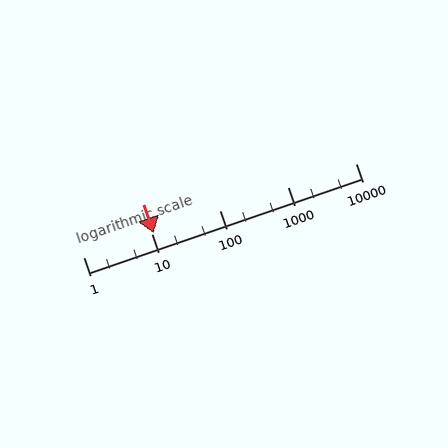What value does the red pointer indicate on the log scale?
The pointer indicates approximately 11.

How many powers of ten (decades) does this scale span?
The scale spans 4 decades, from 1 to 10000.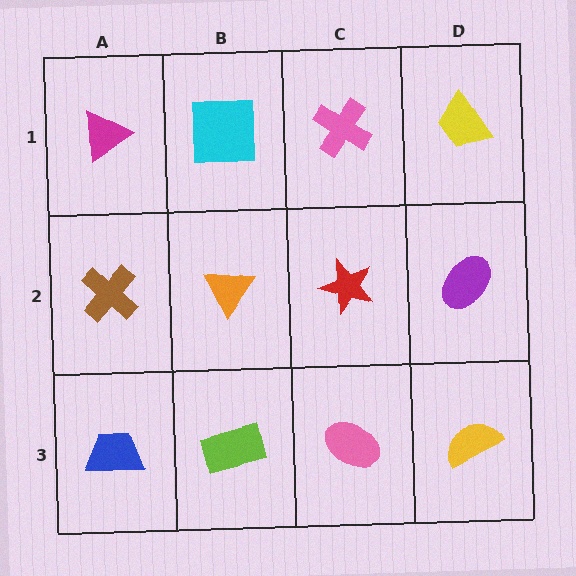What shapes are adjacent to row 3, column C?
A red star (row 2, column C), a lime rectangle (row 3, column B), a yellow semicircle (row 3, column D).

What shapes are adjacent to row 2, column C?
A pink cross (row 1, column C), a pink ellipse (row 3, column C), an orange triangle (row 2, column B), a purple ellipse (row 2, column D).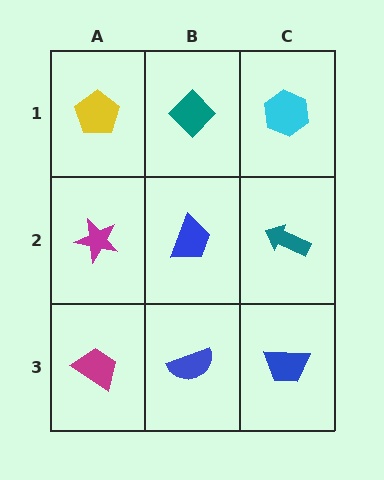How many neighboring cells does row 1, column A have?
2.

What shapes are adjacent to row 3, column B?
A blue trapezoid (row 2, column B), a magenta trapezoid (row 3, column A), a blue trapezoid (row 3, column C).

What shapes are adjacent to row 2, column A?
A yellow pentagon (row 1, column A), a magenta trapezoid (row 3, column A), a blue trapezoid (row 2, column B).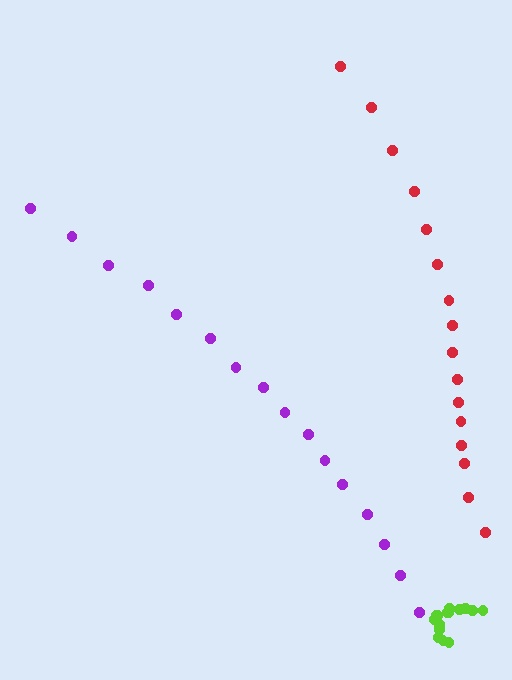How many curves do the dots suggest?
There are 3 distinct paths.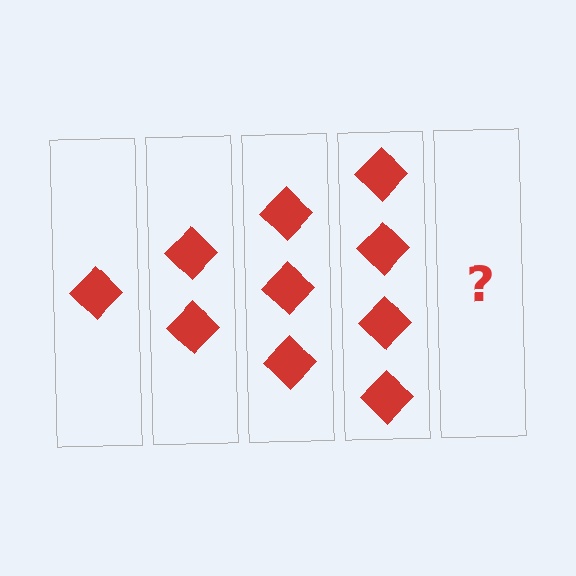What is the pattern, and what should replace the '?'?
The pattern is that each step adds one more diamond. The '?' should be 5 diamonds.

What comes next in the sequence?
The next element should be 5 diamonds.